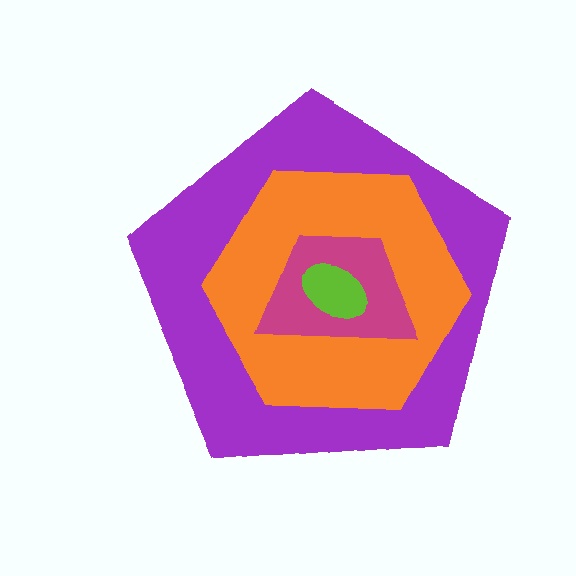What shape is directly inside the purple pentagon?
The orange hexagon.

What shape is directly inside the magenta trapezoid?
The lime ellipse.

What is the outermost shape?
The purple pentagon.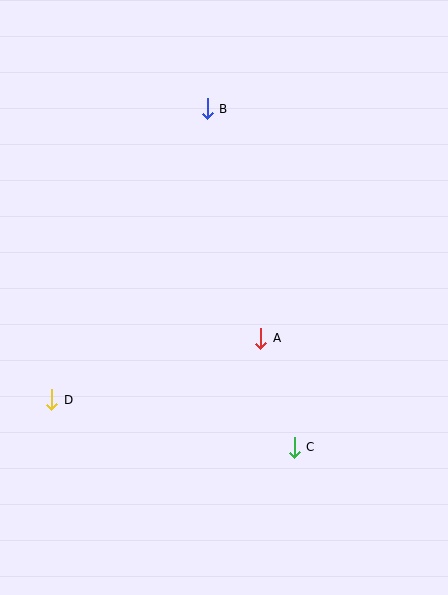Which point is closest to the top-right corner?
Point B is closest to the top-right corner.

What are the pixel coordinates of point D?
Point D is at (52, 400).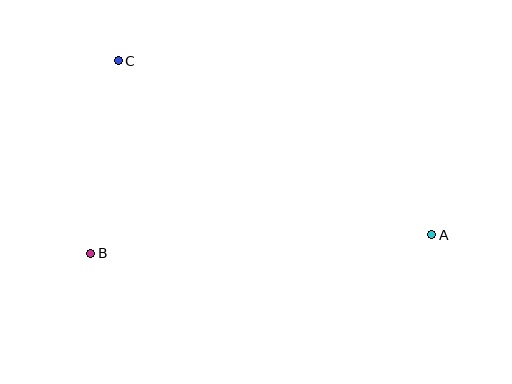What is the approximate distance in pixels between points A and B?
The distance between A and B is approximately 341 pixels.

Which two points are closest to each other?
Points B and C are closest to each other.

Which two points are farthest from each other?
Points A and C are farthest from each other.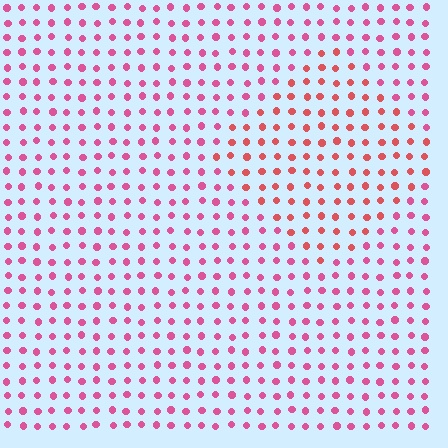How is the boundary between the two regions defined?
The boundary is defined purely by a slight shift in hue (about 28 degrees). Spacing, size, and orientation are identical on both sides.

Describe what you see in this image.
The image is filled with small pink elements in a uniform arrangement. A diamond-shaped region is visible where the elements are tinted to a slightly different hue, forming a subtle color boundary.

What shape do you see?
I see a diamond.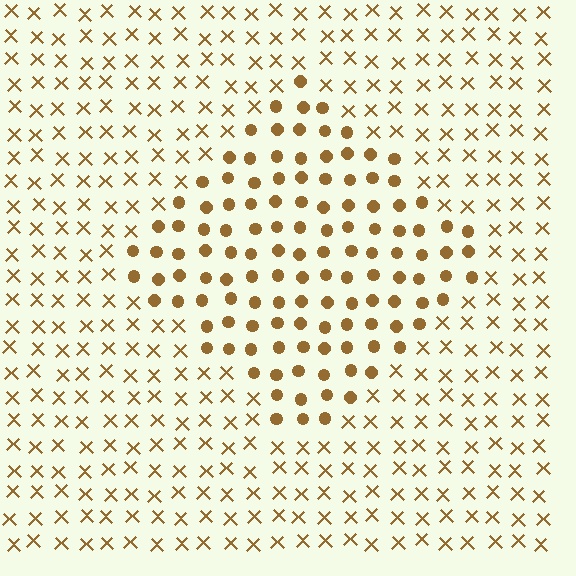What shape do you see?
I see a diamond.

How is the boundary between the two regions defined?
The boundary is defined by a change in element shape: circles inside vs. X marks outside. All elements share the same color and spacing.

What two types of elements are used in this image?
The image uses circles inside the diamond region and X marks outside it.